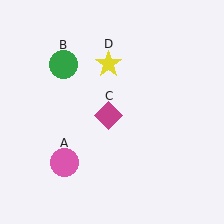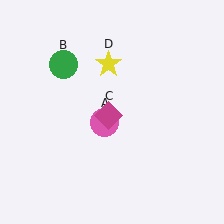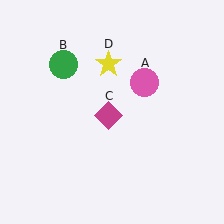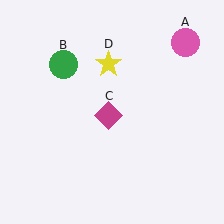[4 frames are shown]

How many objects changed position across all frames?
1 object changed position: pink circle (object A).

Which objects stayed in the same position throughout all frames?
Green circle (object B) and magenta diamond (object C) and yellow star (object D) remained stationary.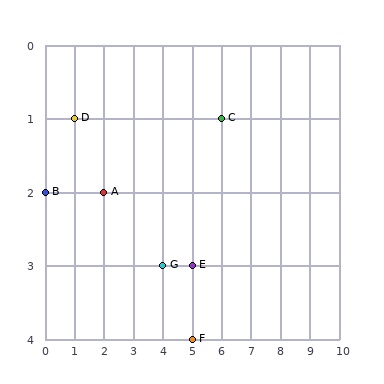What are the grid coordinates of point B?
Point B is at grid coordinates (0, 2).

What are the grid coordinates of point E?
Point E is at grid coordinates (5, 3).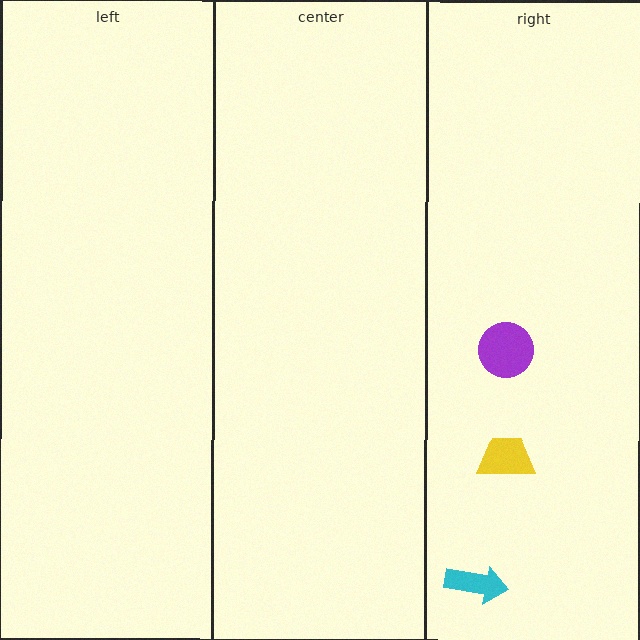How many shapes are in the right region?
3.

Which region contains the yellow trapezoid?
The right region.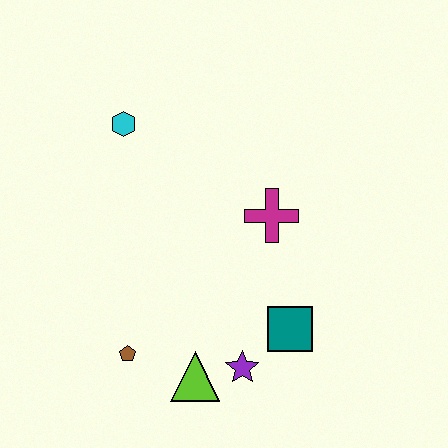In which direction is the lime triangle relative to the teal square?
The lime triangle is to the left of the teal square.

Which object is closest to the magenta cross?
The teal square is closest to the magenta cross.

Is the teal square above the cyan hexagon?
No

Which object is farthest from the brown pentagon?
The cyan hexagon is farthest from the brown pentagon.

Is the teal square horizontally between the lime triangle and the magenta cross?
No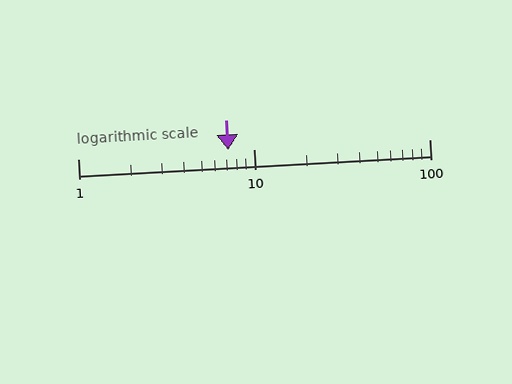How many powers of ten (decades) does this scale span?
The scale spans 2 decades, from 1 to 100.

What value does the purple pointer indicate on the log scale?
The pointer indicates approximately 7.2.